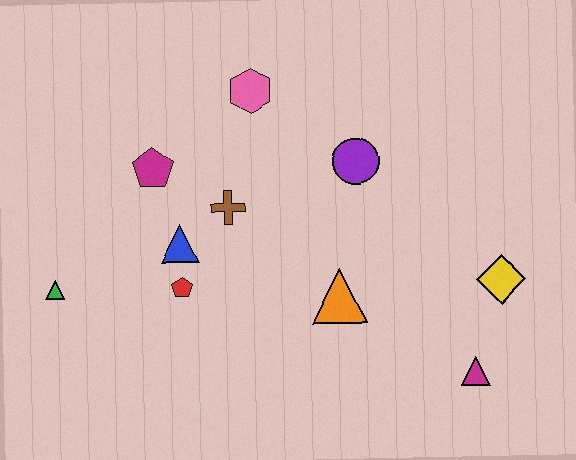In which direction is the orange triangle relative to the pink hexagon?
The orange triangle is below the pink hexagon.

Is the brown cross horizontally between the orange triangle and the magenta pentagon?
Yes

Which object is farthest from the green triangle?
The yellow diamond is farthest from the green triangle.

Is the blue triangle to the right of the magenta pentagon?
Yes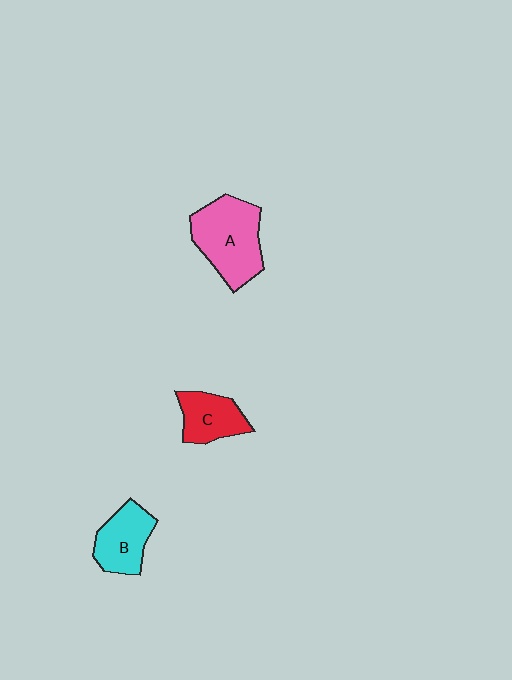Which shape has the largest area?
Shape A (pink).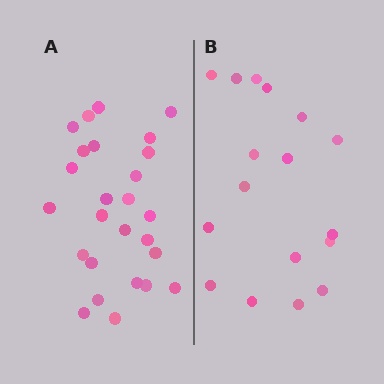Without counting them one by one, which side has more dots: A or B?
Region A (the left region) has more dots.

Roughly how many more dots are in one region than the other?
Region A has roughly 8 or so more dots than region B.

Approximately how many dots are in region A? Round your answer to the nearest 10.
About 30 dots. (The exact count is 26, which rounds to 30.)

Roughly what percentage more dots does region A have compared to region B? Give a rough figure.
About 55% more.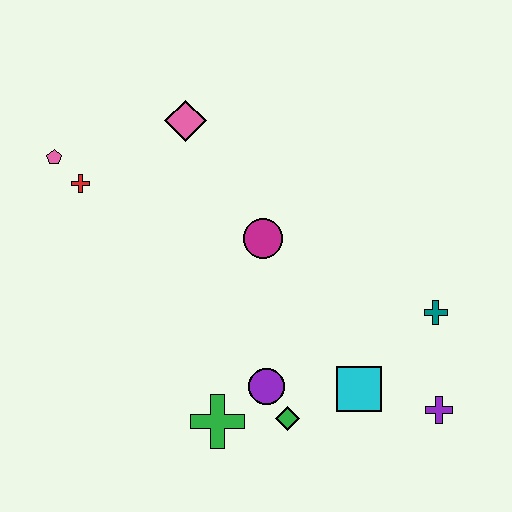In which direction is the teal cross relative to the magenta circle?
The teal cross is to the right of the magenta circle.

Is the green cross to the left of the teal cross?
Yes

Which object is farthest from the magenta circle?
The purple cross is farthest from the magenta circle.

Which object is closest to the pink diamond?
The red cross is closest to the pink diamond.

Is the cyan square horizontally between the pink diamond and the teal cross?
Yes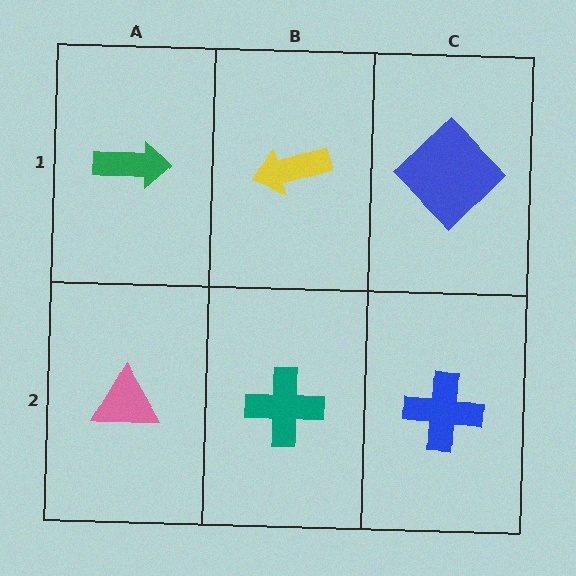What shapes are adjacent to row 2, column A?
A green arrow (row 1, column A), a teal cross (row 2, column B).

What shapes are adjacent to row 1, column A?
A pink triangle (row 2, column A), a yellow arrow (row 1, column B).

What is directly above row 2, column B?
A yellow arrow.